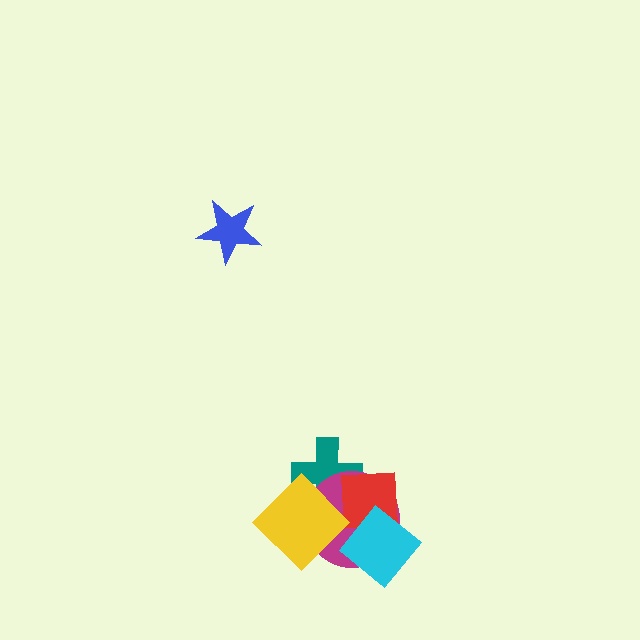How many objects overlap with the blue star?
0 objects overlap with the blue star.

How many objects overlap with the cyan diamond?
2 objects overlap with the cyan diamond.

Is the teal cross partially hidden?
Yes, it is partially covered by another shape.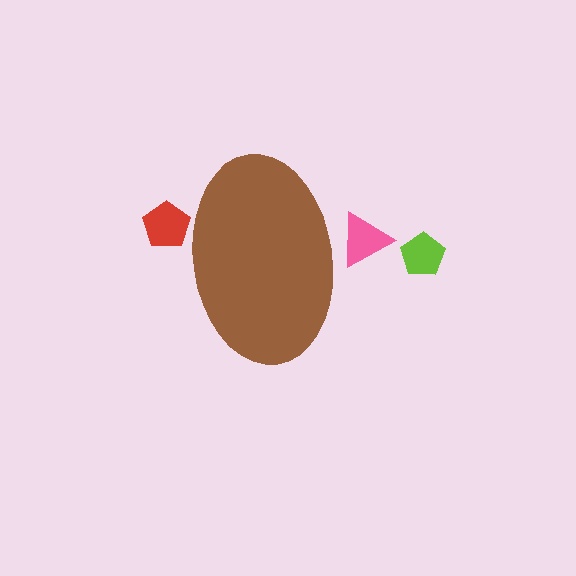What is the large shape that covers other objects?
A brown ellipse.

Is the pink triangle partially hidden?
Yes, the pink triangle is partially hidden behind the brown ellipse.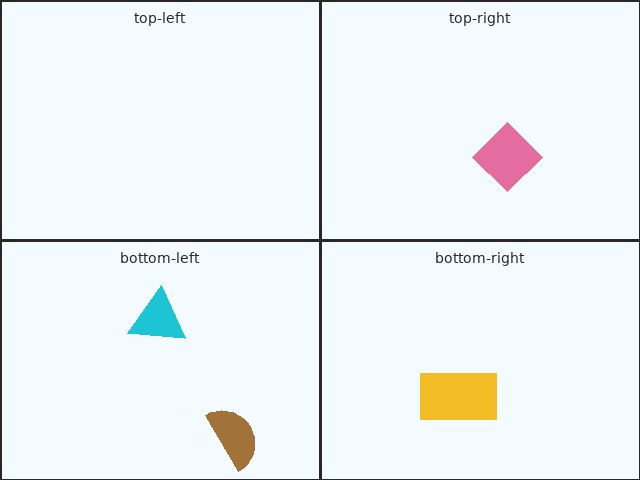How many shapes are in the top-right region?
1.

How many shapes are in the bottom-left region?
2.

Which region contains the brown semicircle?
The bottom-left region.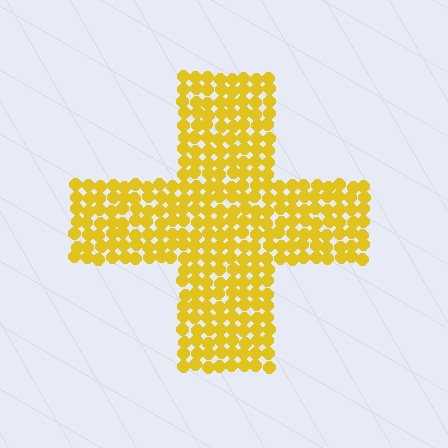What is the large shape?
The large shape is a cross.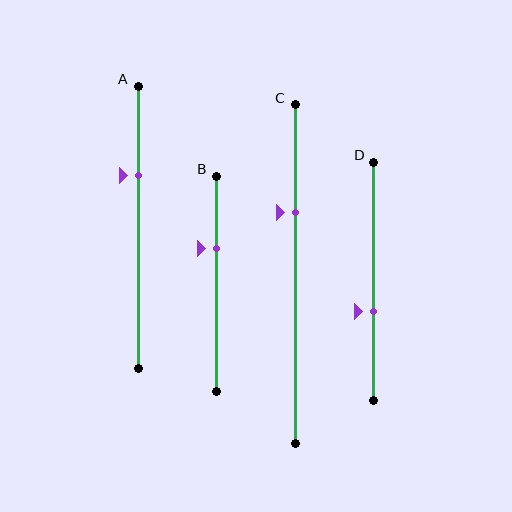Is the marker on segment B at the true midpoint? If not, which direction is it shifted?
No, the marker on segment B is shifted upward by about 16% of the segment length.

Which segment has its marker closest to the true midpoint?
Segment D has its marker closest to the true midpoint.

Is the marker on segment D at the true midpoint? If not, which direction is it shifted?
No, the marker on segment D is shifted downward by about 13% of the segment length.